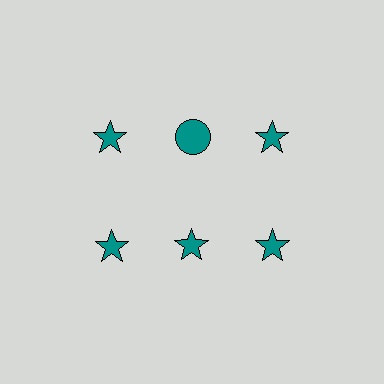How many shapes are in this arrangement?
There are 6 shapes arranged in a grid pattern.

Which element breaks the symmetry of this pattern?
The teal circle in the top row, second from left column breaks the symmetry. All other shapes are teal stars.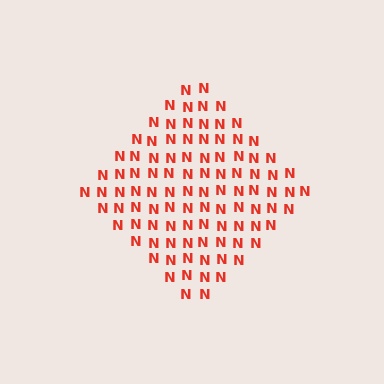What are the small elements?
The small elements are letter N's.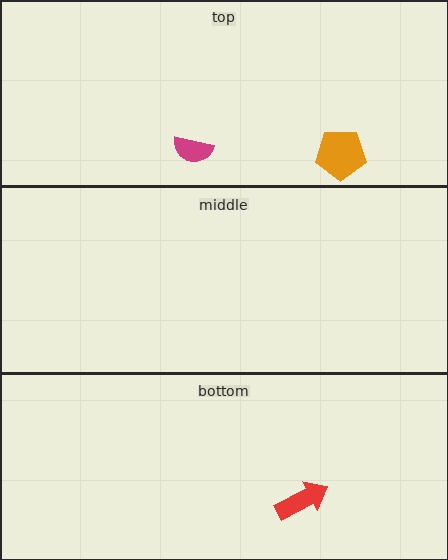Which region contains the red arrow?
The bottom region.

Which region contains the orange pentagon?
The top region.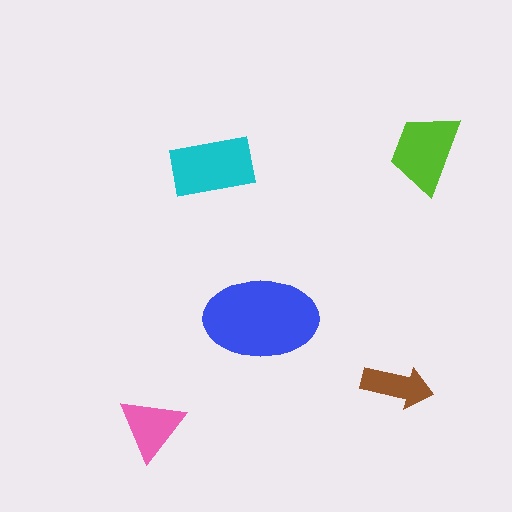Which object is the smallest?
The brown arrow.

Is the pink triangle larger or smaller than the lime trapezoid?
Smaller.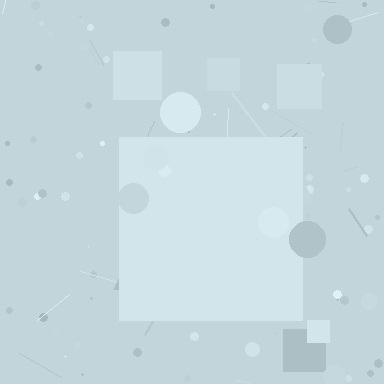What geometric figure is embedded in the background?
A square is embedded in the background.